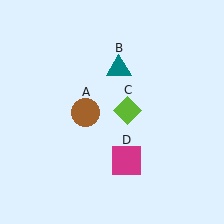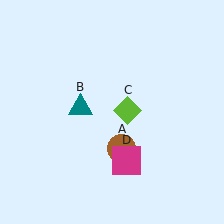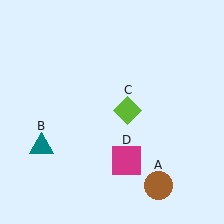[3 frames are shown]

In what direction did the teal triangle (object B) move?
The teal triangle (object B) moved down and to the left.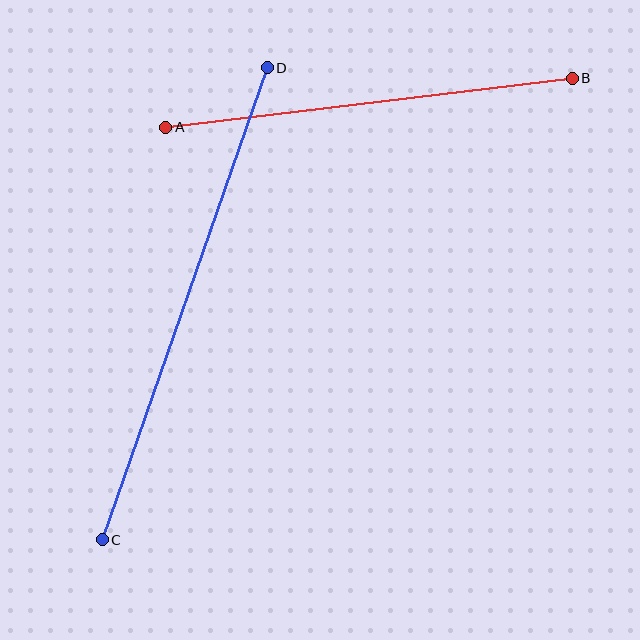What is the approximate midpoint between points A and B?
The midpoint is at approximately (369, 103) pixels.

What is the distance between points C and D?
The distance is approximately 500 pixels.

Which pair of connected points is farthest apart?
Points C and D are farthest apart.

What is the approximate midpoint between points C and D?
The midpoint is at approximately (185, 304) pixels.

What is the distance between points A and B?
The distance is approximately 410 pixels.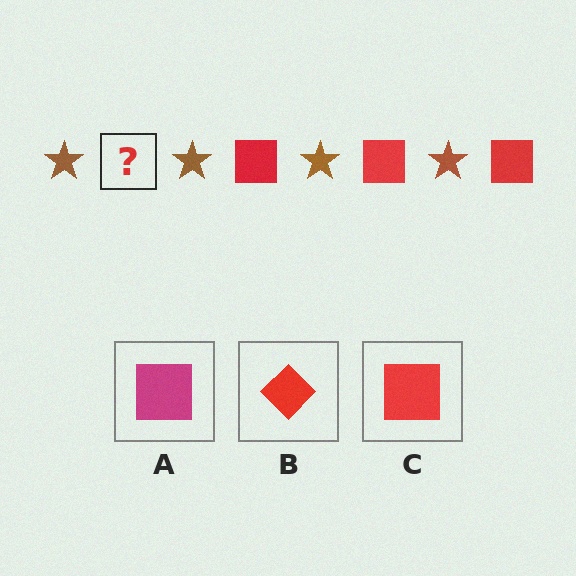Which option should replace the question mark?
Option C.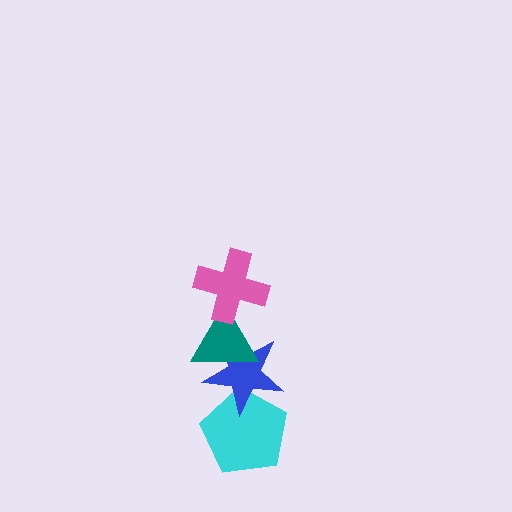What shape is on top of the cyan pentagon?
The blue star is on top of the cyan pentagon.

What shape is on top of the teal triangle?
The pink cross is on top of the teal triangle.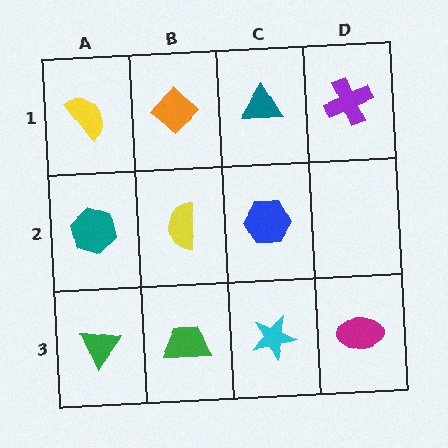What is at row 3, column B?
A green trapezoid.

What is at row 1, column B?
An orange diamond.